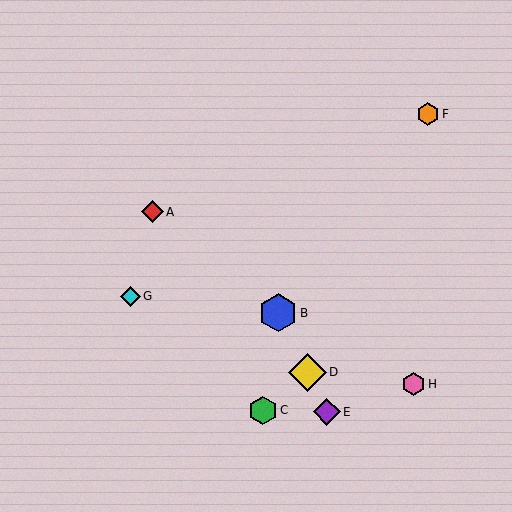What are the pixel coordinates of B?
Object B is at (278, 313).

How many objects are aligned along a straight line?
3 objects (B, D, E) are aligned along a straight line.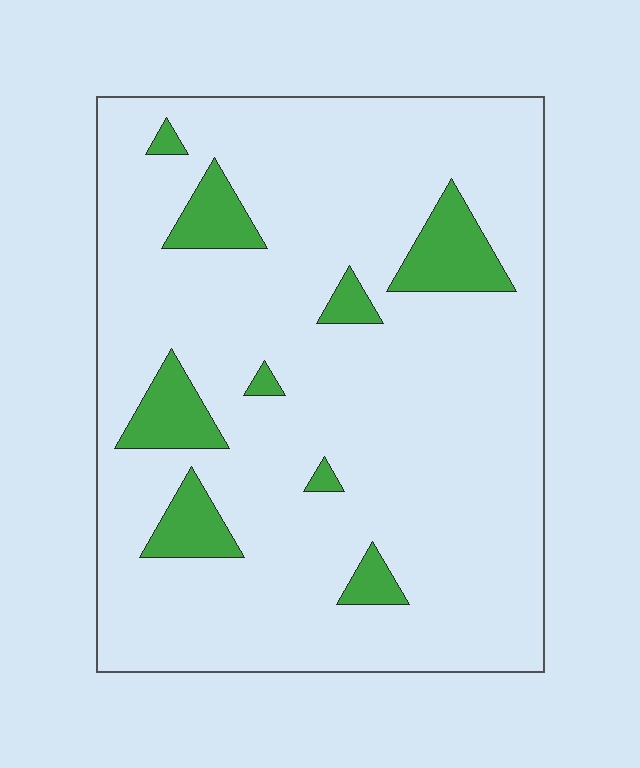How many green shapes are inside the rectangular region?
9.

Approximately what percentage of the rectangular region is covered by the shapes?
Approximately 10%.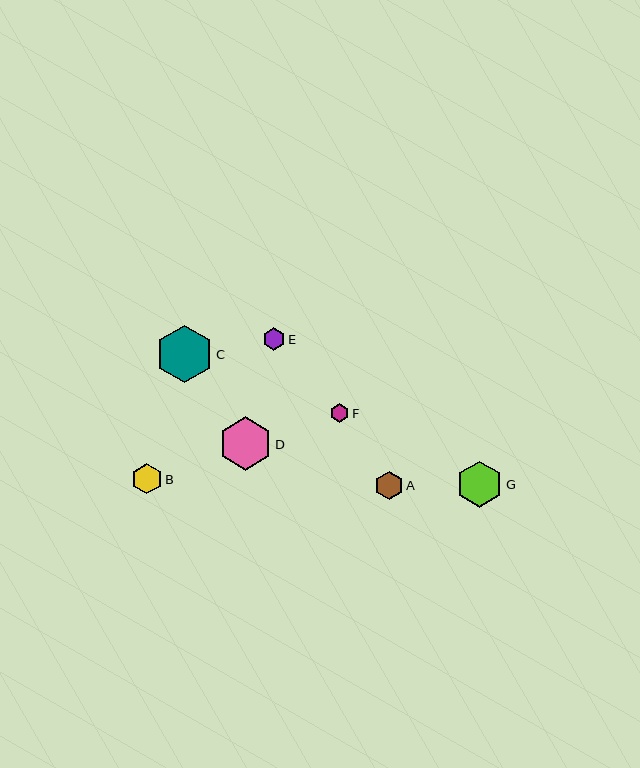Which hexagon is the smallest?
Hexagon F is the smallest with a size of approximately 19 pixels.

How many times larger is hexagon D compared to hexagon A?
Hexagon D is approximately 1.9 times the size of hexagon A.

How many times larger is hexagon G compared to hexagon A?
Hexagon G is approximately 1.6 times the size of hexagon A.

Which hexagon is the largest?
Hexagon C is the largest with a size of approximately 57 pixels.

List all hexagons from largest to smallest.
From largest to smallest: C, D, G, B, A, E, F.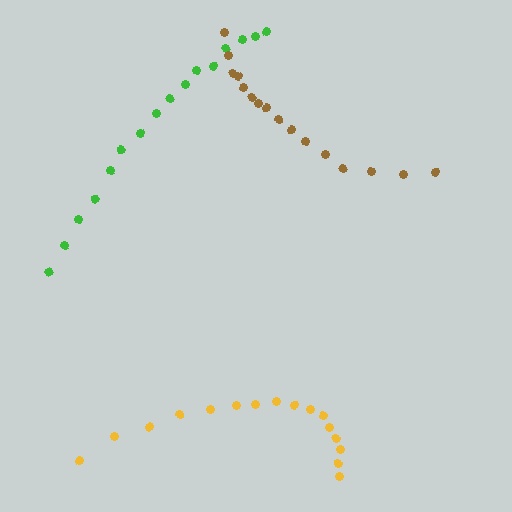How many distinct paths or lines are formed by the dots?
There are 3 distinct paths.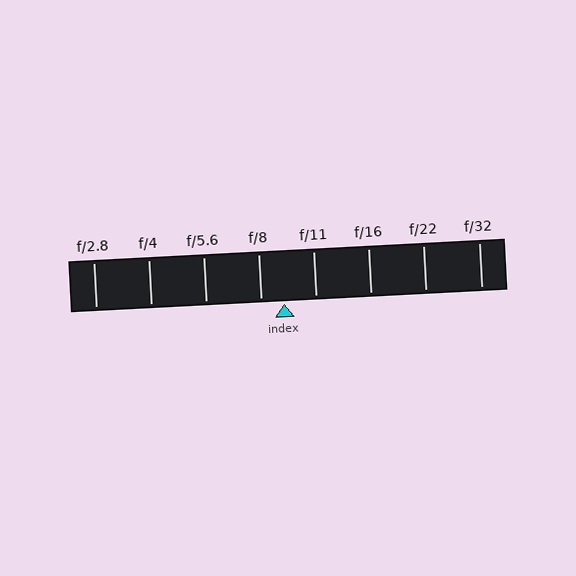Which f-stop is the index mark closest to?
The index mark is closest to f/8.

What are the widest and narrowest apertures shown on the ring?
The widest aperture shown is f/2.8 and the narrowest is f/32.